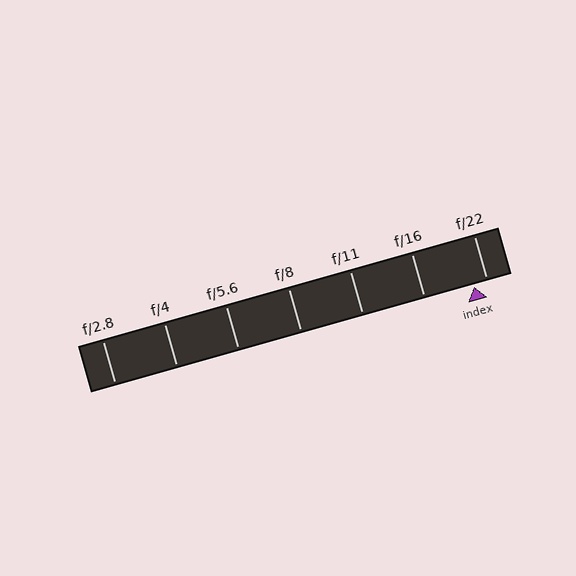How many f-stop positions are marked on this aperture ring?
There are 7 f-stop positions marked.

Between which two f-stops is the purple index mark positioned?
The index mark is between f/16 and f/22.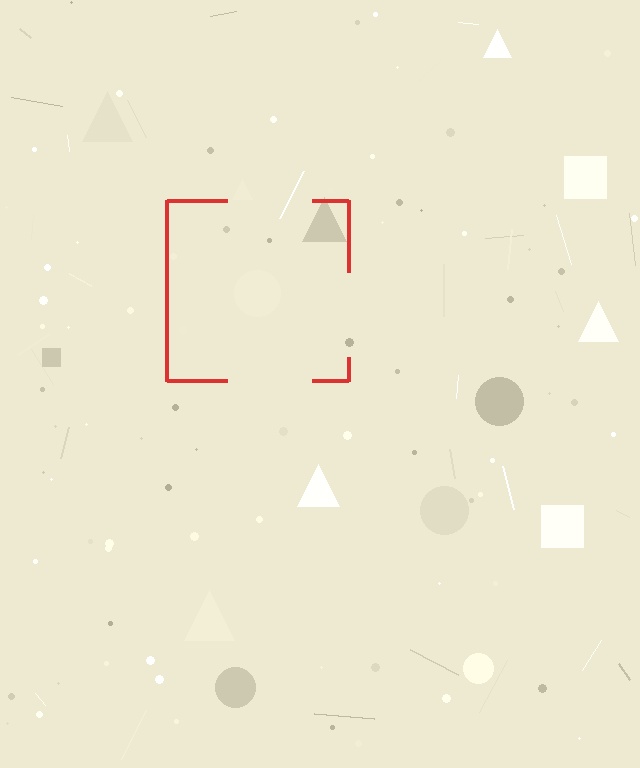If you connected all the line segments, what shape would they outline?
They would outline a square.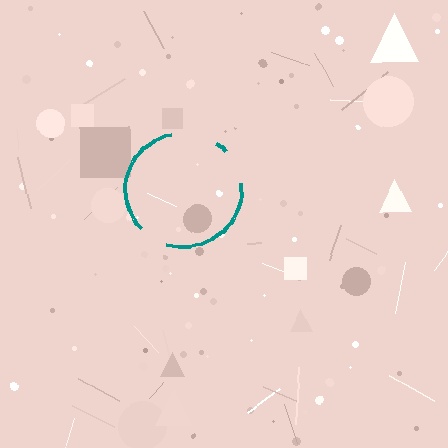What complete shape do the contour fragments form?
The contour fragments form a circle.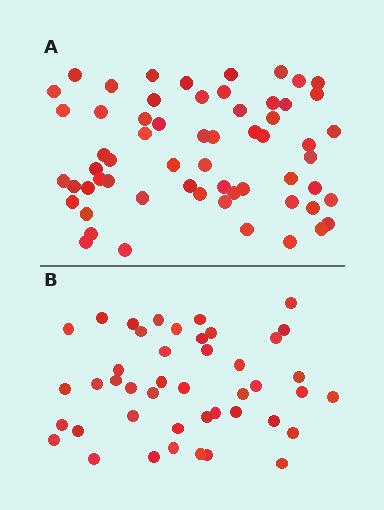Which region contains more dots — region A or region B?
Region A (the top region) has more dots.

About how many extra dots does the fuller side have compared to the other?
Region A has approximately 15 more dots than region B.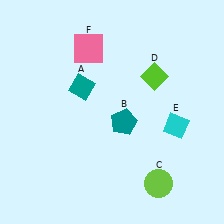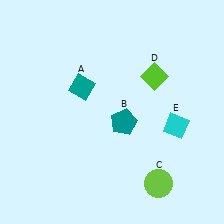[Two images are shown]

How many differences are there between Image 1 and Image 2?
There is 1 difference between the two images.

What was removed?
The pink square (F) was removed in Image 2.